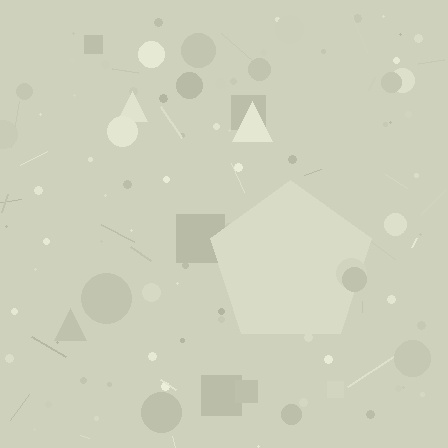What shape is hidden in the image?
A pentagon is hidden in the image.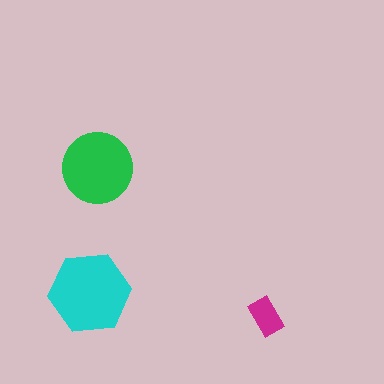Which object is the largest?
The cyan hexagon.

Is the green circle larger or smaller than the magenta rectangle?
Larger.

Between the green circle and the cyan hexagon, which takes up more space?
The cyan hexagon.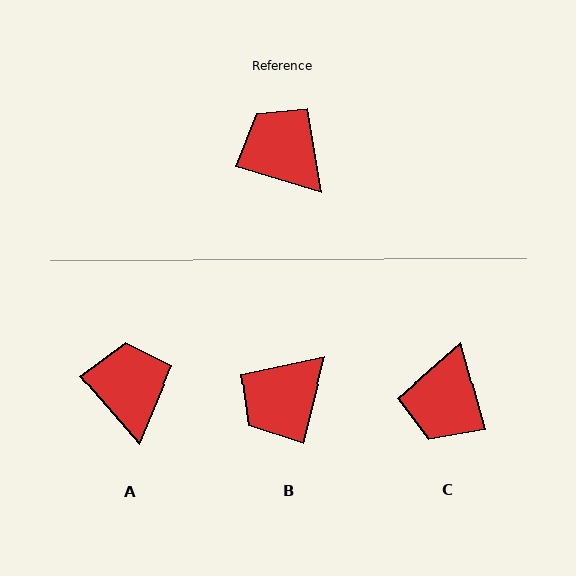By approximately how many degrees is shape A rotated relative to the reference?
Approximately 32 degrees clockwise.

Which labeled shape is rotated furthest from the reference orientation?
C, about 122 degrees away.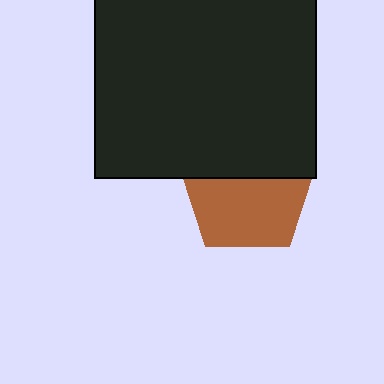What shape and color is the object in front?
The object in front is a black square.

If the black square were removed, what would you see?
You would see the complete brown pentagon.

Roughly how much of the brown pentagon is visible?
About half of it is visible (roughly 58%).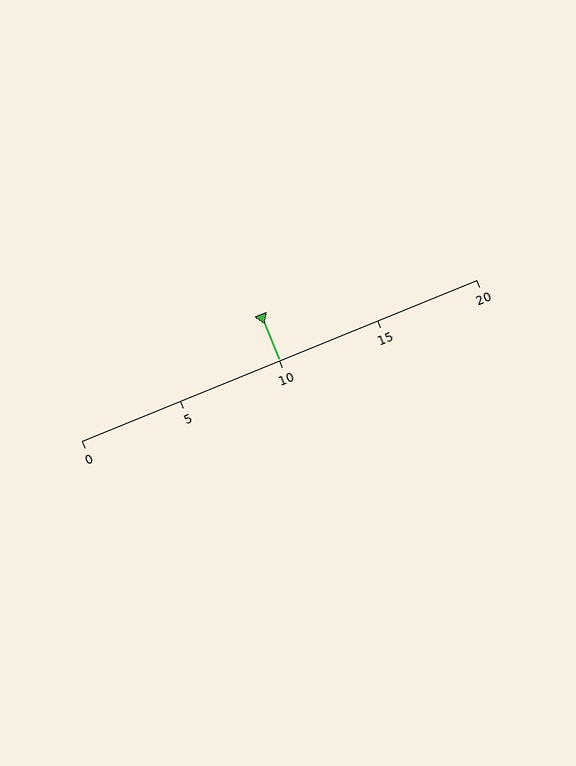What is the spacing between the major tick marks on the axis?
The major ticks are spaced 5 apart.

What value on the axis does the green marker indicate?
The marker indicates approximately 10.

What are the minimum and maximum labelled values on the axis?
The axis runs from 0 to 20.